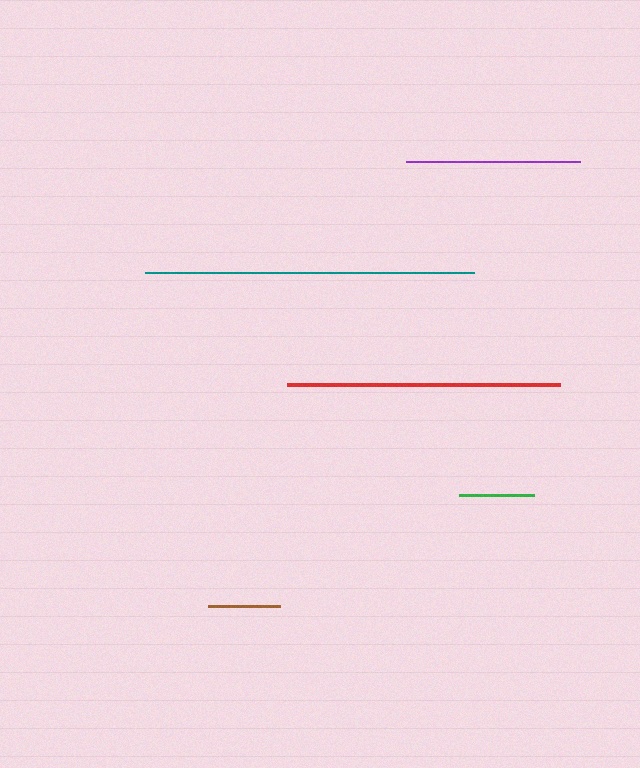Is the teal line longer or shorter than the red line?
The teal line is longer than the red line.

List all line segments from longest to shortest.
From longest to shortest: teal, red, purple, green, brown.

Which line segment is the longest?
The teal line is the longest at approximately 329 pixels.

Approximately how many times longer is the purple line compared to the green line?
The purple line is approximately 2.3 times the length of the green line.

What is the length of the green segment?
The green segment is approximately 74 pixels long.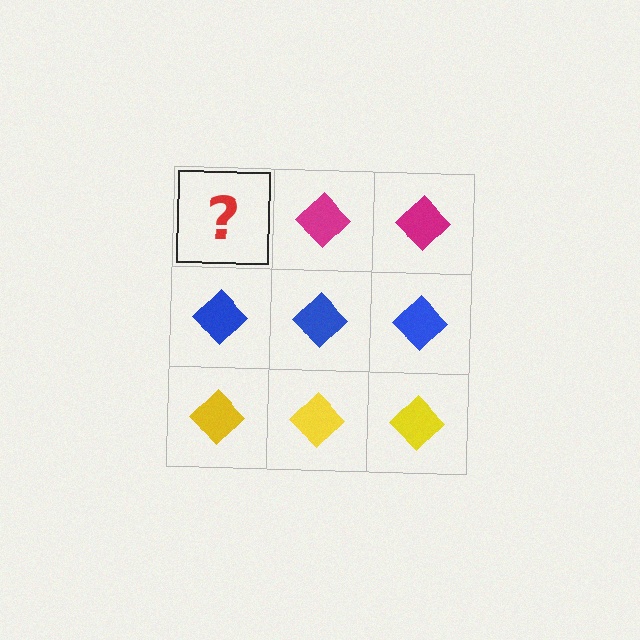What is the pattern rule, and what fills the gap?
The rule is that each row has a consistent color. The gap should be filled with a magenta diamond.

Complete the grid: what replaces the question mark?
The question mark should be replaced with a magenta diamond.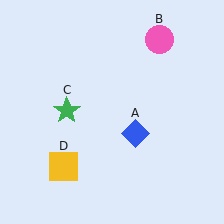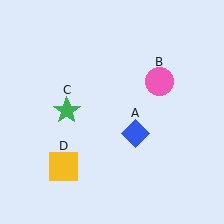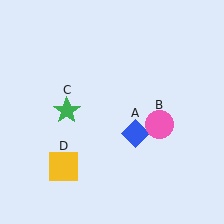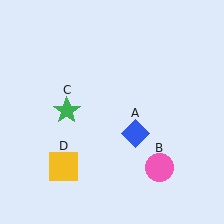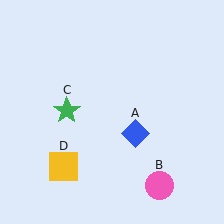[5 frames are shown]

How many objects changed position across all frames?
1 object changed position: pink circle (object B).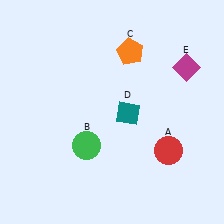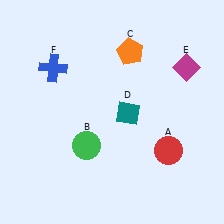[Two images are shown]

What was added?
A blue cross (F) was added in Image 2.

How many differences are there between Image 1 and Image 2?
There is 1 difference between the two images.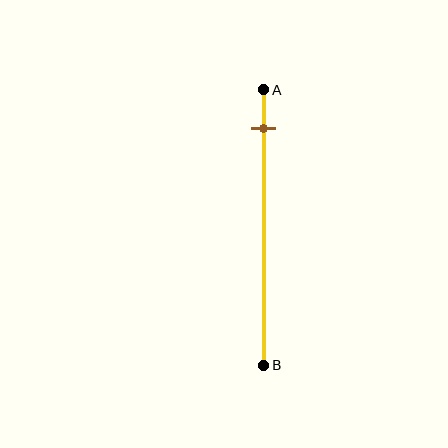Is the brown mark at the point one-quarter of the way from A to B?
No, the mark is at about 15% from A, not at the 25% one-quarter point.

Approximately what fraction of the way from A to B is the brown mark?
The brown mark is approximately 15% of the way from A to B.